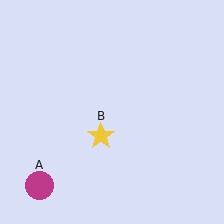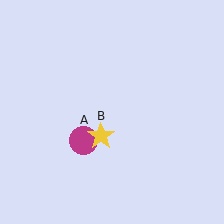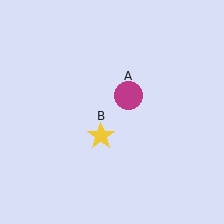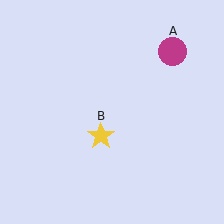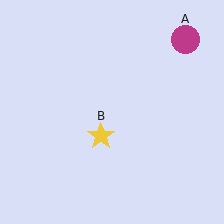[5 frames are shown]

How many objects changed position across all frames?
1 object changed position: magenta circle (object A).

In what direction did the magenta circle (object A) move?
The magenta circle (object A) moved up and to the right.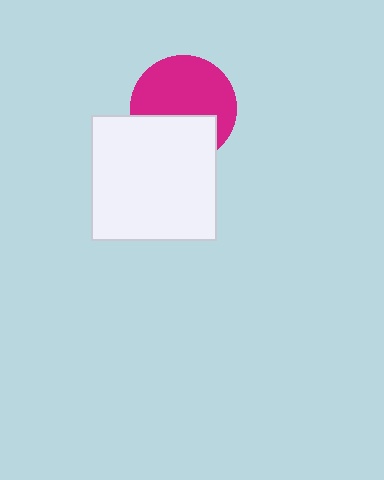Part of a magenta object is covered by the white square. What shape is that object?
It is a circle.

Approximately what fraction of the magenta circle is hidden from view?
Roughly 37% of the magenta circle is hidden behind the white square.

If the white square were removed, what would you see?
You would see the complete magenta circle.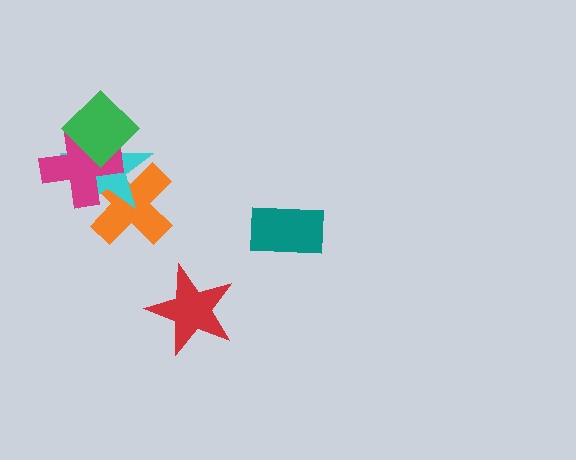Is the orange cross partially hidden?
Yes, it is partially covered by another shape.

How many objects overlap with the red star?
0 objects overlap with the red star.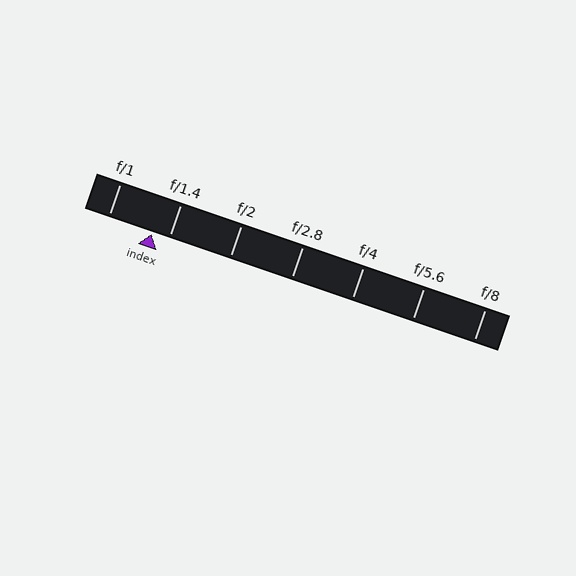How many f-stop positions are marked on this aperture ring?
There are 7 f-stop positions marked.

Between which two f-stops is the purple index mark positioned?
The index mark is between f/1 and f/1.4.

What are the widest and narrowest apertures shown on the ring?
The widest aperture shown is f/1 and the narrowest is f/8.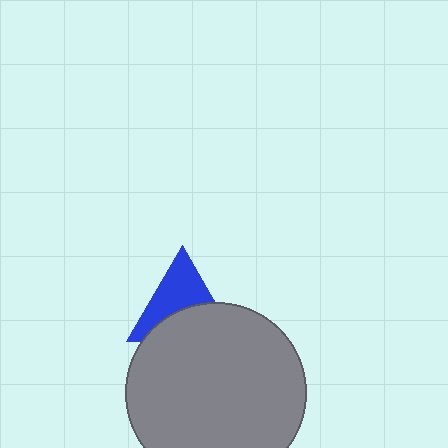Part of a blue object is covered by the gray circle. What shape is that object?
It is a triangle.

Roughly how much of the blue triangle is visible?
About half of it is visible (roughly 54%).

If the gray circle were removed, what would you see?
You would see the complete blue triangle.